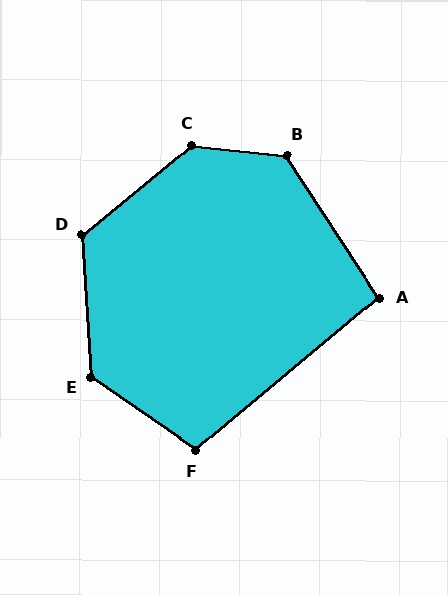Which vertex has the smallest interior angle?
A, at approximately 97 degrees.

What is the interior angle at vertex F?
Approximately 105 degrees (obtuse).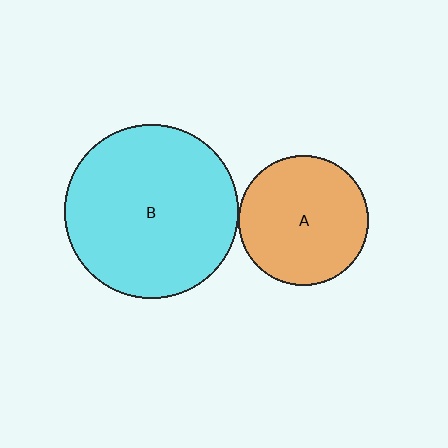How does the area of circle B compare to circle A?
Approximately 1.8 times.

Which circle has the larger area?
Circle B (cyan).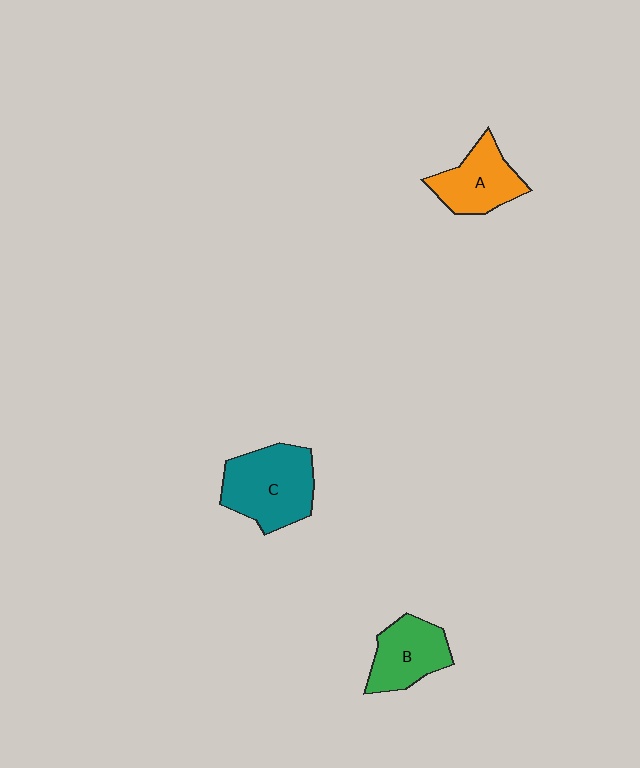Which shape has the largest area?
Shape C (teal).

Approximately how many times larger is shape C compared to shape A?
Approximately 1.4 times.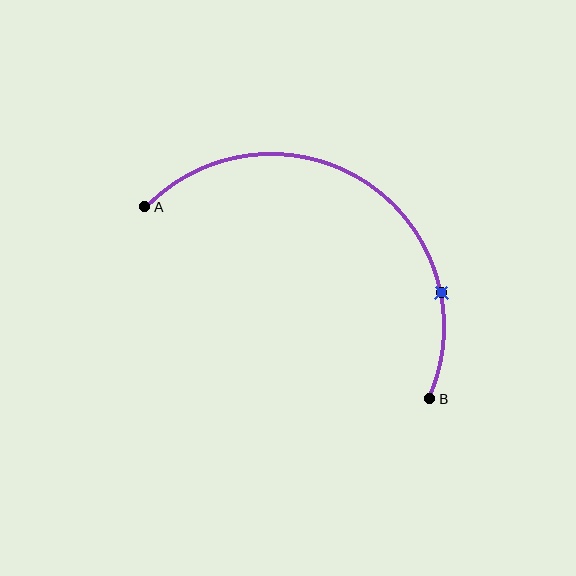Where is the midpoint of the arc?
The arc midpoint is the point on the curve farthest from the straight line joining A and B. It sits above and to the right of that line.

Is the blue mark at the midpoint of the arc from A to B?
No. The blue mark lies on the arc but is closer to endpoint B. The arc midpoint would be at the point on the curve equidistant along the arc from both A and B.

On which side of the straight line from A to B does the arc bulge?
The arc bulges above and to the right of the straight line connecting A and B.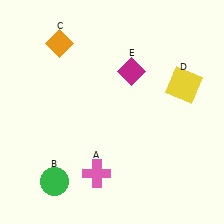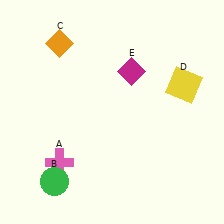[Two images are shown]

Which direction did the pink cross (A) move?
The pink cross (A) moved left.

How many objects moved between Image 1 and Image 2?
1 object moved between the two images.